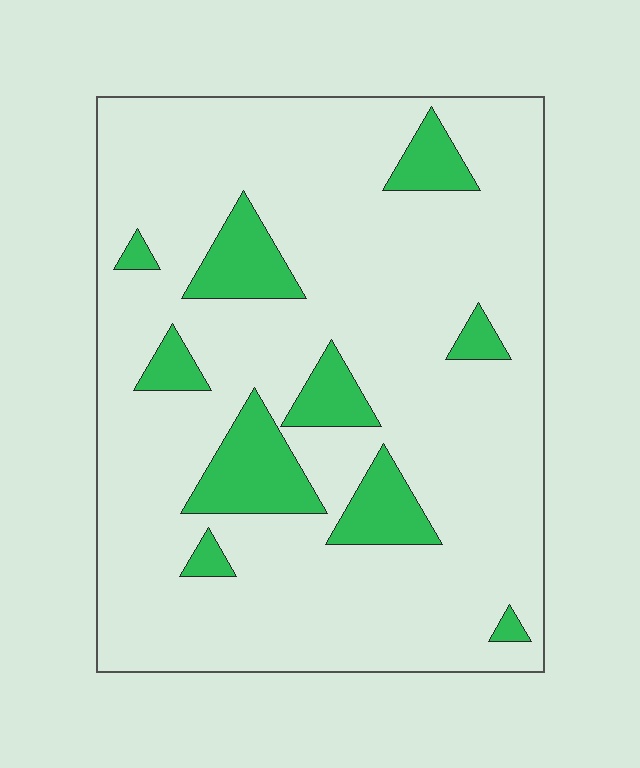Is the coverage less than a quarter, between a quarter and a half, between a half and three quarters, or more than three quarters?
Less than a quarter.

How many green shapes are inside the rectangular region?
10.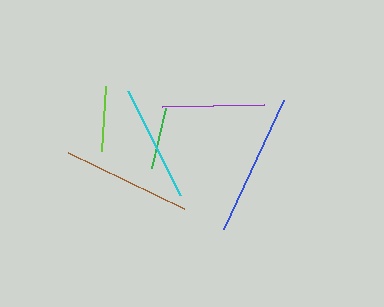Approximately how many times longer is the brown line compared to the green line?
The brown line is approximately 2.1 times the length of the green line.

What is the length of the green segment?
The green segment is approximately 62 pixels long.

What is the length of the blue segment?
The blue segment is approximately 143 pixels long.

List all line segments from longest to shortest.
From longest to shortest: blue, brown, cyan, purple, lime, green.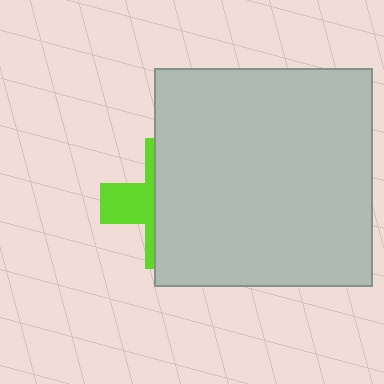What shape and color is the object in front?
The object in front is a light gray square.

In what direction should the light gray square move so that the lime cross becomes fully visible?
The light gray square should move right. That is the shortest direction to clear the overlap and leave the lime cross fully visible.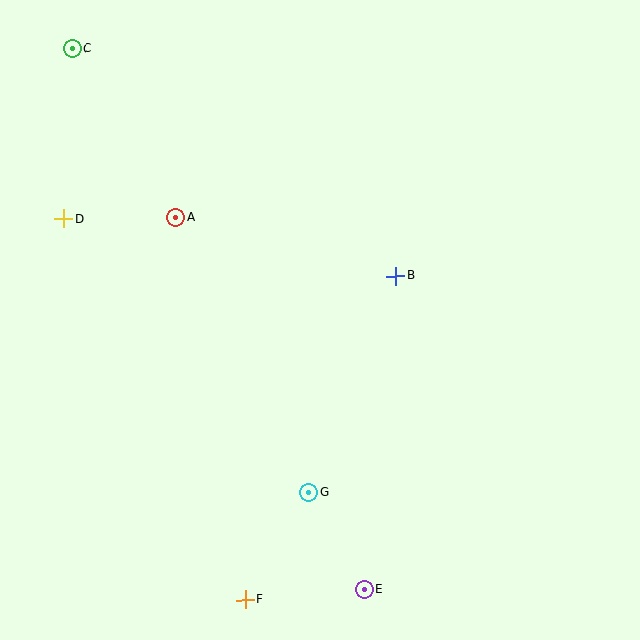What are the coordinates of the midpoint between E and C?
The midpoint between E and C is at (218, 319).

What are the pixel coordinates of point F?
Point F is at (245, 600).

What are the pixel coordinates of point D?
Point D is at (64, 219).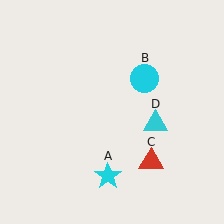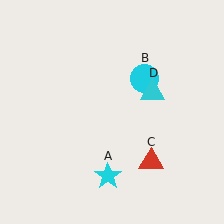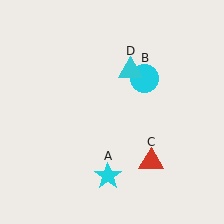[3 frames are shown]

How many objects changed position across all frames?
1 object changed position: cyan triangle (object D).